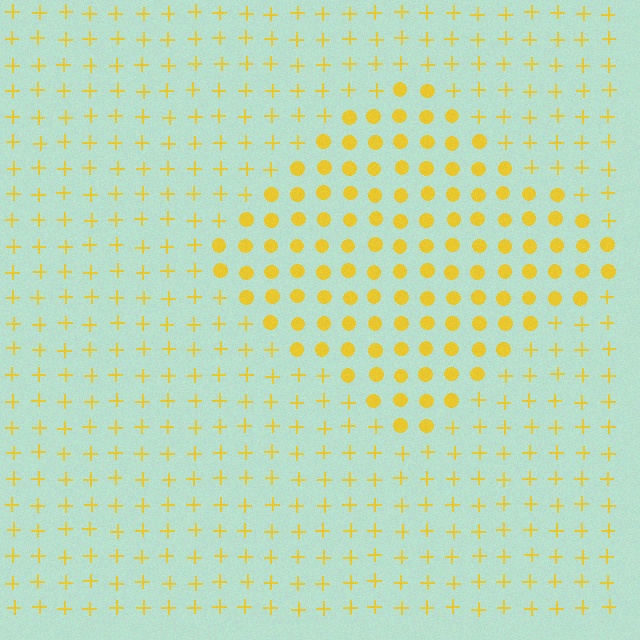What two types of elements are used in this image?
The image uses circles inside the diamond region and plus signs outside it.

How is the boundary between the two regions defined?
The boundary is defined by a change in element shape: circles inside vs. plus signs outside. All elements share the same color and spacing.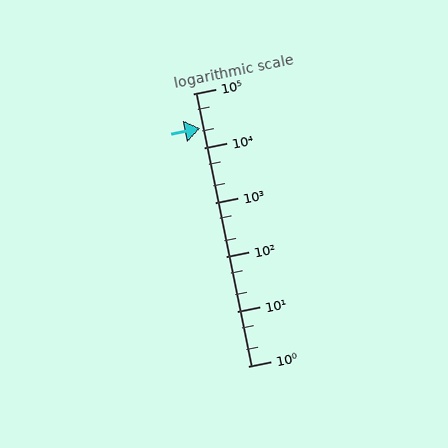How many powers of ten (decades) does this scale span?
The scale spans 5 decades, from 1 to 100000.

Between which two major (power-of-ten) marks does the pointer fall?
The pointer is between 10000 and 100000.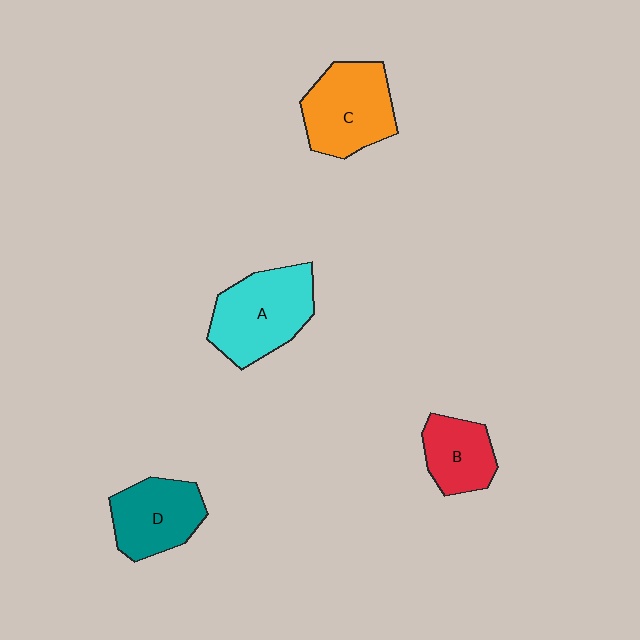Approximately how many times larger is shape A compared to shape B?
Approximately 1.6 times.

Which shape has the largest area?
Shape A (cyan).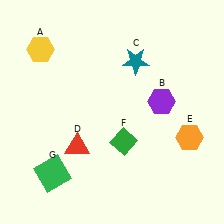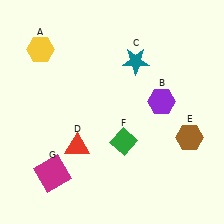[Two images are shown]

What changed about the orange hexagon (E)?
In Image 1, E is orange. In Image 2, it changed to brown.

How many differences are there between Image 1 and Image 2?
There are 2 differences between the two images.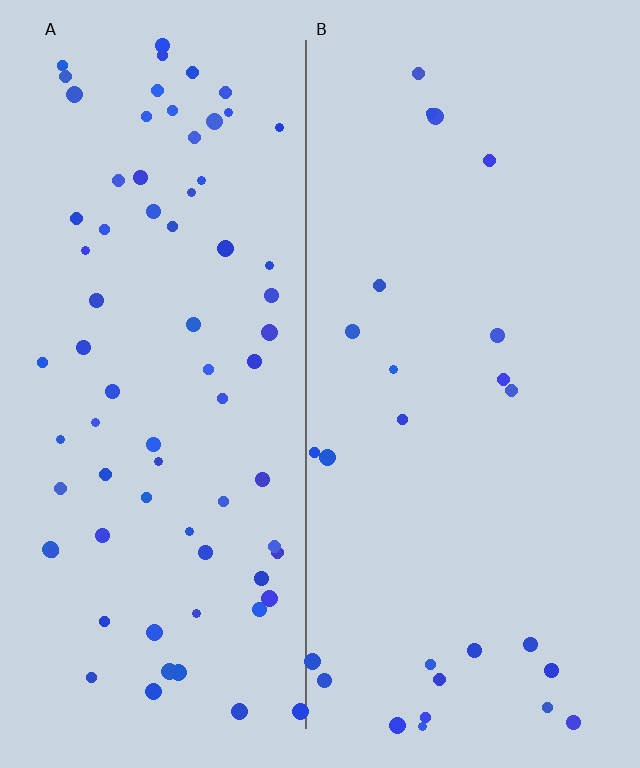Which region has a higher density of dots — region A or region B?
A (the left).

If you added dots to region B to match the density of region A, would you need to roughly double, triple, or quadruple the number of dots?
Approximately triple.